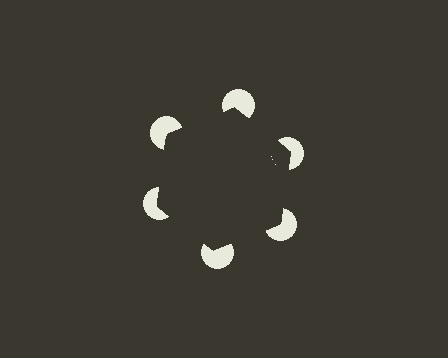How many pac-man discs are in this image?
There are 6 — one at each vertex of the illusory hexagon.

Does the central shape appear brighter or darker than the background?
It typically appears slightly darker than the background, even though no actual brightness change is drawn.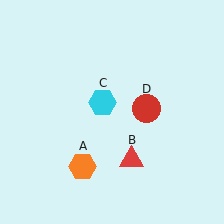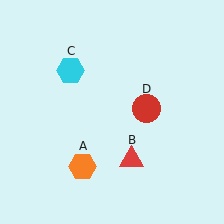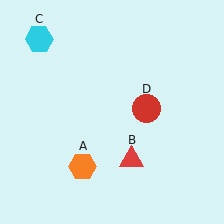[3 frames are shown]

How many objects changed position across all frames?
1 object changed position: cyan hexagon (object C).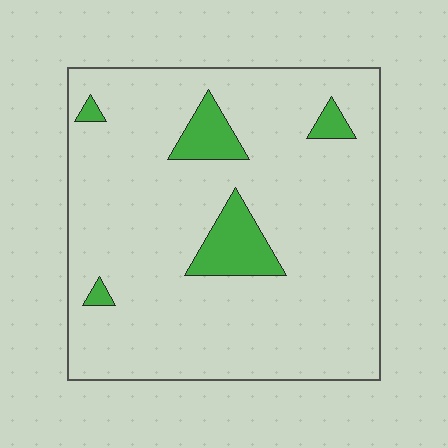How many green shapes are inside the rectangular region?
5.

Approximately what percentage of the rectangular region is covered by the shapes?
Approximately 10%.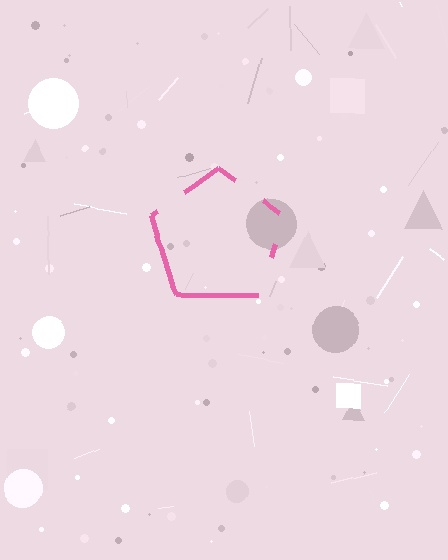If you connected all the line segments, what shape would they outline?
They would outline a pentagon.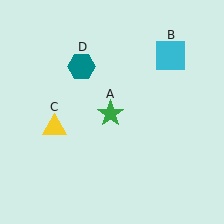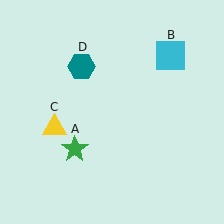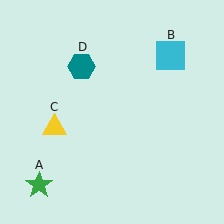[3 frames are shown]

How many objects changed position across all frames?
1 object changed position: green star (object A).